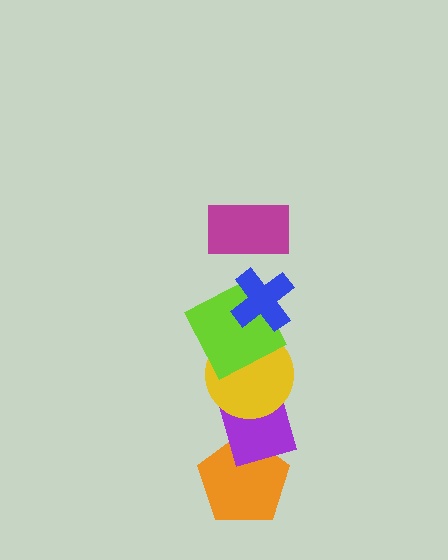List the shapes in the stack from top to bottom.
From top to bottom: the magenta rectangle, the blue cross, the lime square, the yellow circle, the purple diamond, the orange pentagon.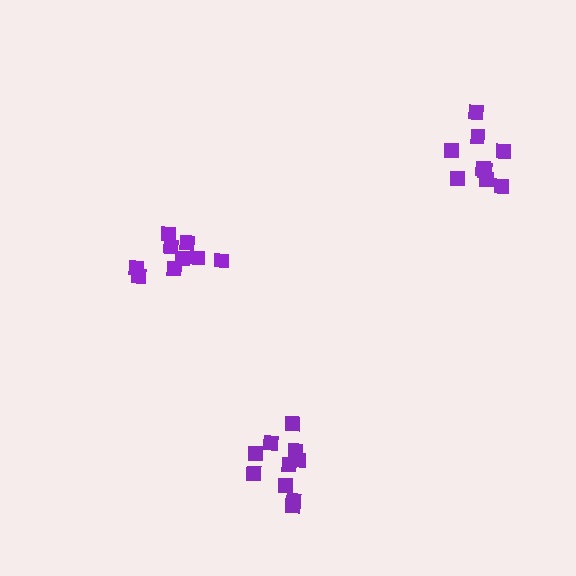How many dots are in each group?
Group 1: 10 dots, Group 2: 9 dots, Group 3: 9 dots (28 total).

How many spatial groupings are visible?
There are 3 spatial groupings.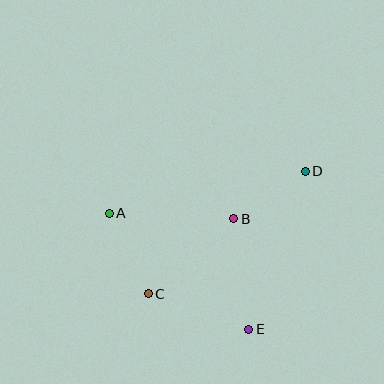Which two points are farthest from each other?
Points A and D are farthest from each other.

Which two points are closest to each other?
Points B and D are closest to each other.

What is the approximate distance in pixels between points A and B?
The distance between A and B is approximately 125 pixels.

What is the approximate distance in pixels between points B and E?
The distance between B and E is approximately 111 pixels.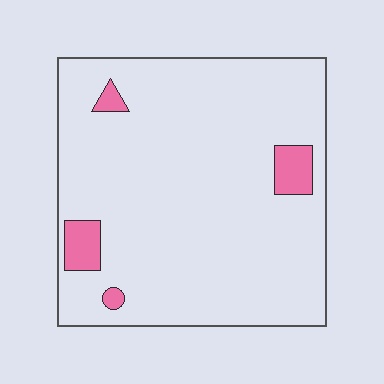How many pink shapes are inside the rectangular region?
4.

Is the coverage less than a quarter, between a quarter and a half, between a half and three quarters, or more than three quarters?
Less than a quarter.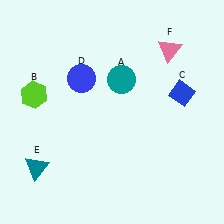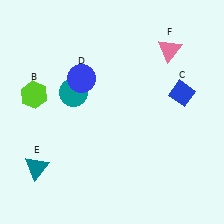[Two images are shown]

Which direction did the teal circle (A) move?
The teal circle (A) moved left.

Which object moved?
The teal circle (A) moved left.